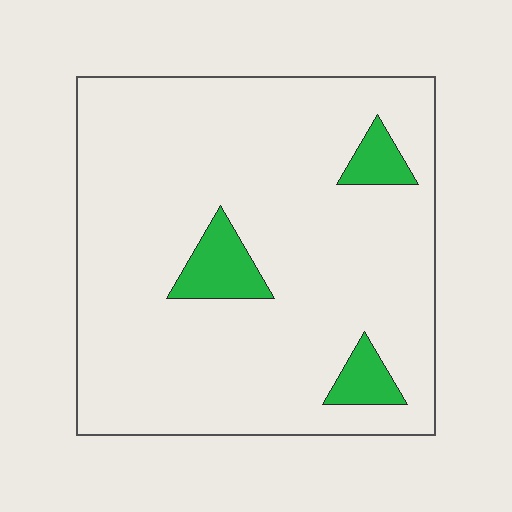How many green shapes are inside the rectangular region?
3.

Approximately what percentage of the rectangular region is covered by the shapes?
Approximately 10%.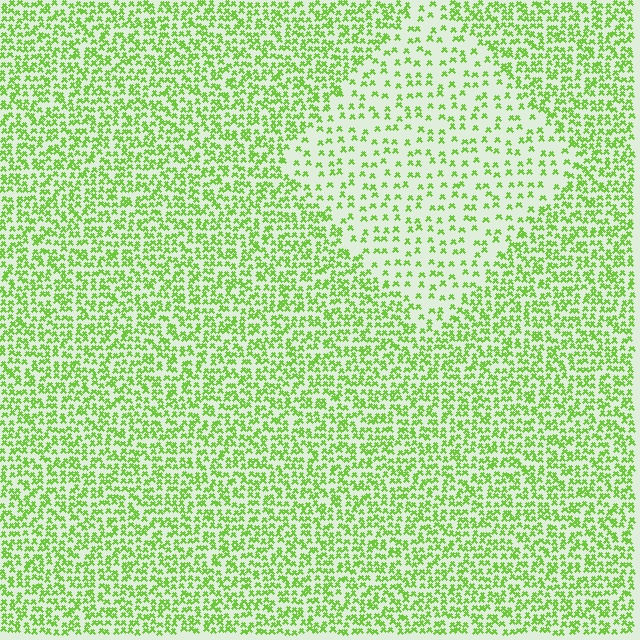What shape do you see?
I see a diamond.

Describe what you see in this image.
The image contains small lime elements arranged at two different densities. A diamond-shaped region is visible where the elements are less densely packed than the surrounding area.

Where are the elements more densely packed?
The elements are more densely packed outside the diamond boundary.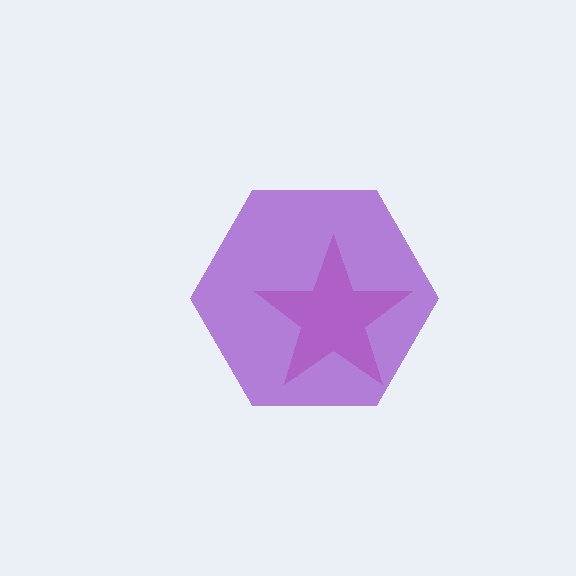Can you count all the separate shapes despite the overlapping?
Yes, there are 2 separate shapes.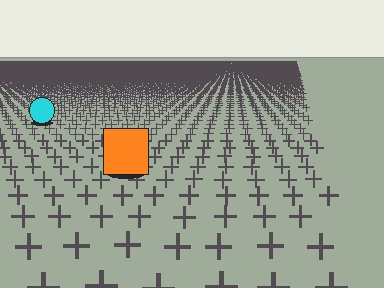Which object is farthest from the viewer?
The cyan circle is farthest from the viewer. It appears smaller and the ground texture around it is denser.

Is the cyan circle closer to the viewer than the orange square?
No. The orange square is closer — you can tell from the texture gradient: the ground texture is coarser near it.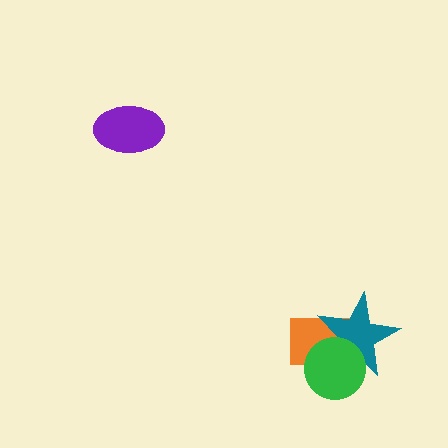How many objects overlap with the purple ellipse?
0 objects overlap with the purple ellipse.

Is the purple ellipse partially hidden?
No, no other shape covers it.